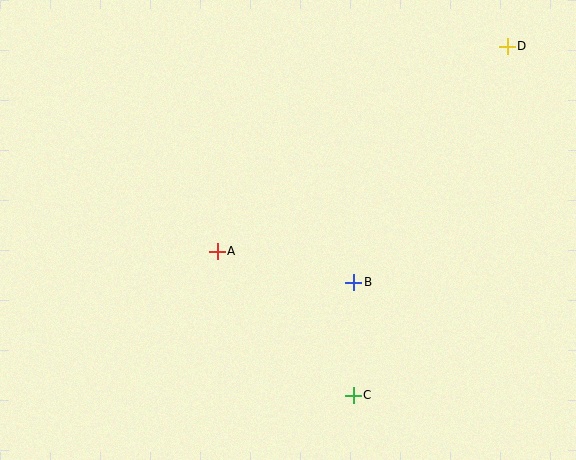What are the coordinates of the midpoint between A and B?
The midpoint between A and B is at (286, 267).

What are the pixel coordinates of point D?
Point D is at (507, 46).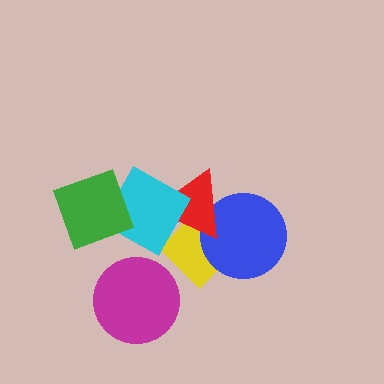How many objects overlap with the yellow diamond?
3 objects overlap with the yellow diamond.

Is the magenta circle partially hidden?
No, no other shape covers it.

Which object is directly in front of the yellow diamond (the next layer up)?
The blue circle is directly in front of the yellow diamond.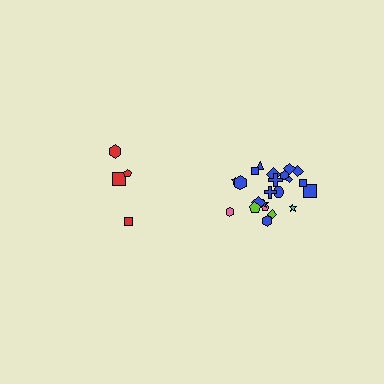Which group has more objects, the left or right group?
The right group.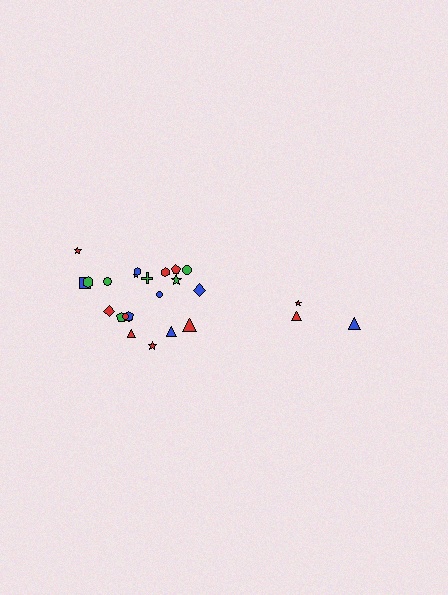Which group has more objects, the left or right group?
The left group.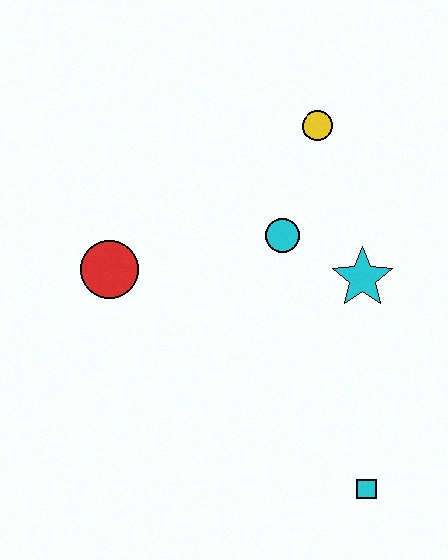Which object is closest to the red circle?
The cyan circle is closest to the red circle.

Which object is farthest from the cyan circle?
The cyan square is farthest from the cyan circle.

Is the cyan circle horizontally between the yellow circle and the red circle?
Yes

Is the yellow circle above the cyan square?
Yes